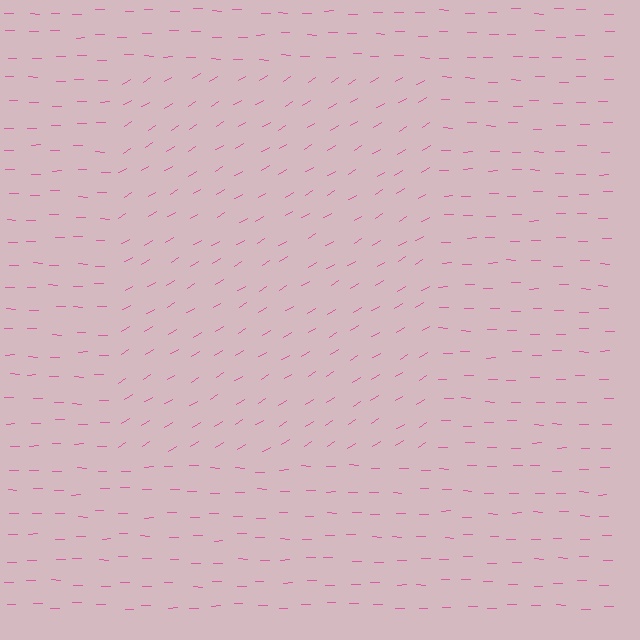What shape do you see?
I see a rectangle.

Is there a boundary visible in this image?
Yes, there is a texture boundary formed by a change in line orientation.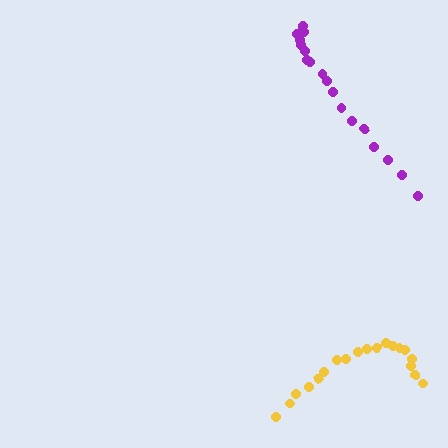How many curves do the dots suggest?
There are 2 distinct paths.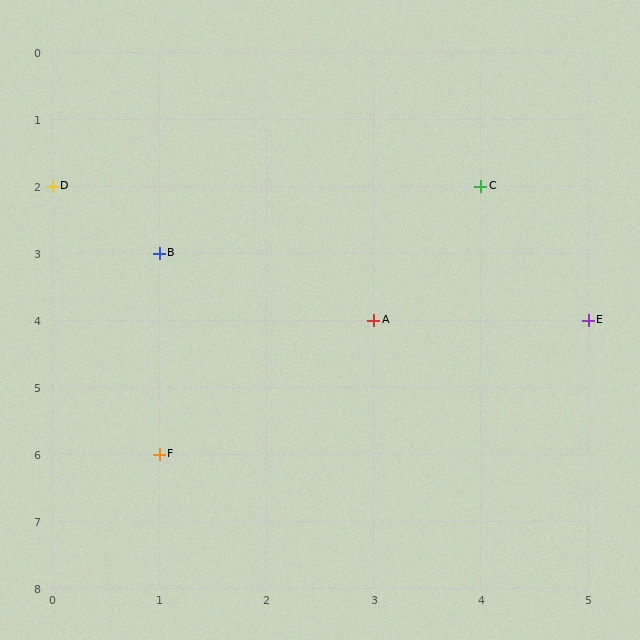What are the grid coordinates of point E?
Point E is at grid coordinates (5, 4).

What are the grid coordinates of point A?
Point A is at grid coordinates (3, 4).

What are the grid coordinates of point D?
Point D is at grid coordinates (0, 2).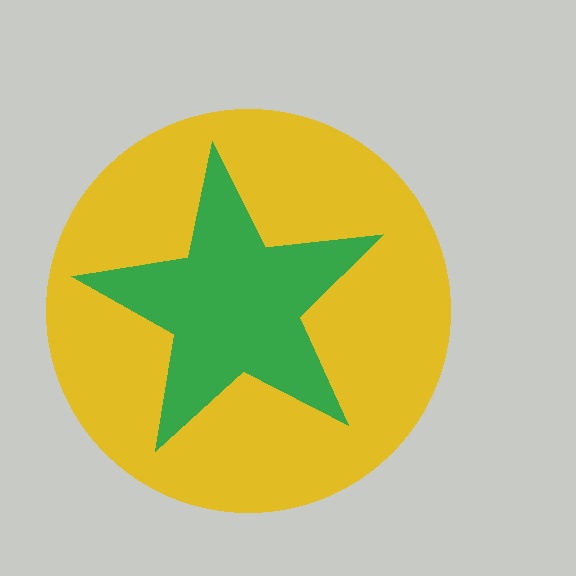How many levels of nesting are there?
2.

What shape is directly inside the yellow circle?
The green star.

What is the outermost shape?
The yellow circle.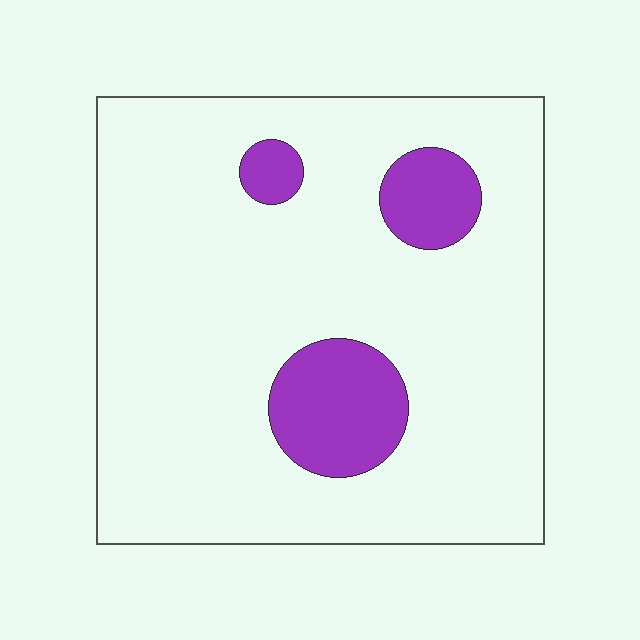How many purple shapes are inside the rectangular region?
3.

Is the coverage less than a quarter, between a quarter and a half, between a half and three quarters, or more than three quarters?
Less than a quarter.